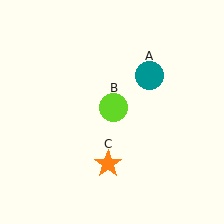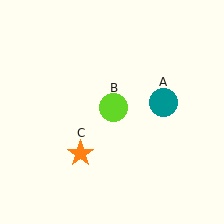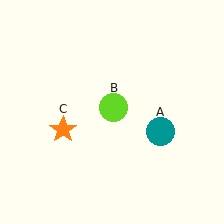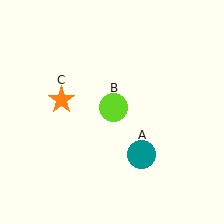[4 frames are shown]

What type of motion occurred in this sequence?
The teal circle (object A), orange star (object C) rotated clockwise around the center of the scene.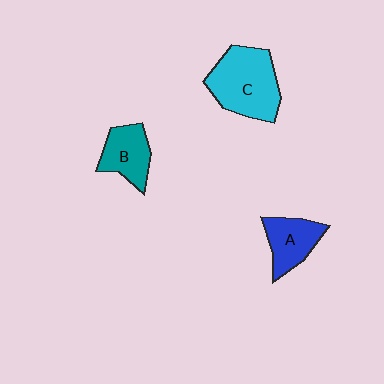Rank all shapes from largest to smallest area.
From largest to smallest: C (cyan), A (blue), B (teal).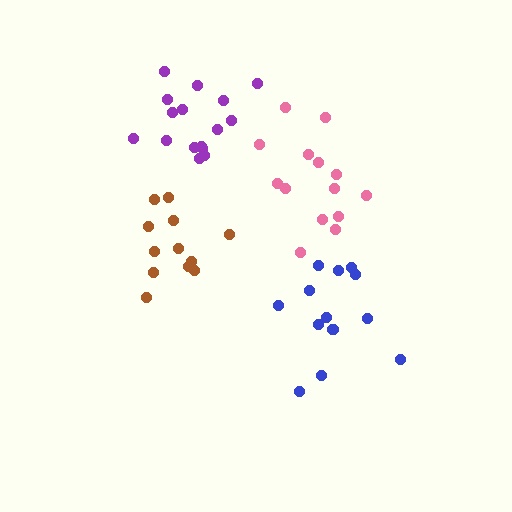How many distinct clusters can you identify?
There are 4 distinct clusters.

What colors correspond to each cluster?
The clusters are colored: purple, brown, pink, blue.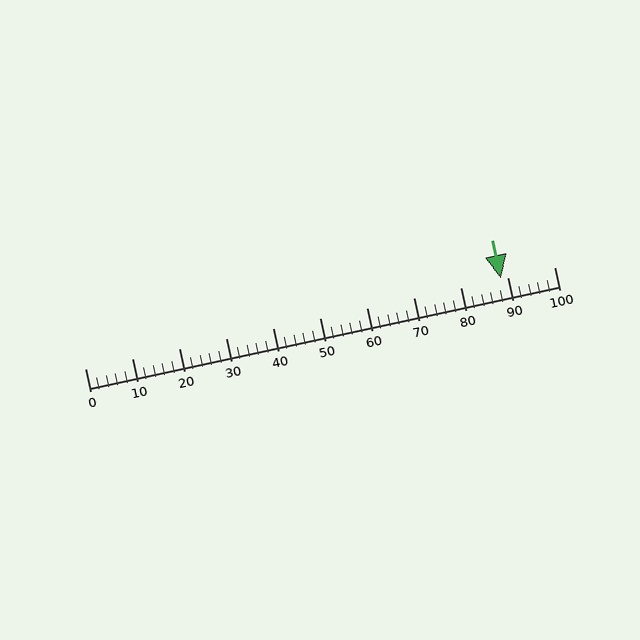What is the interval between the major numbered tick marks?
The major tick marks are spaced 10 units apart.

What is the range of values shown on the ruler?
The ruler shows values from 0 to 100.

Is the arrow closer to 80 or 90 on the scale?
The arrow is closer to 90.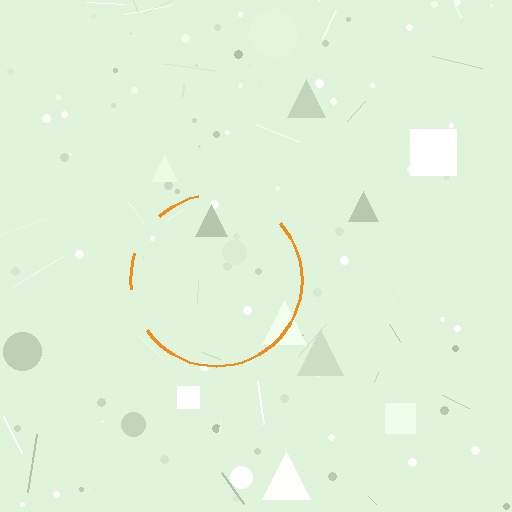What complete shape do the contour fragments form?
The contour fragments form a circle.